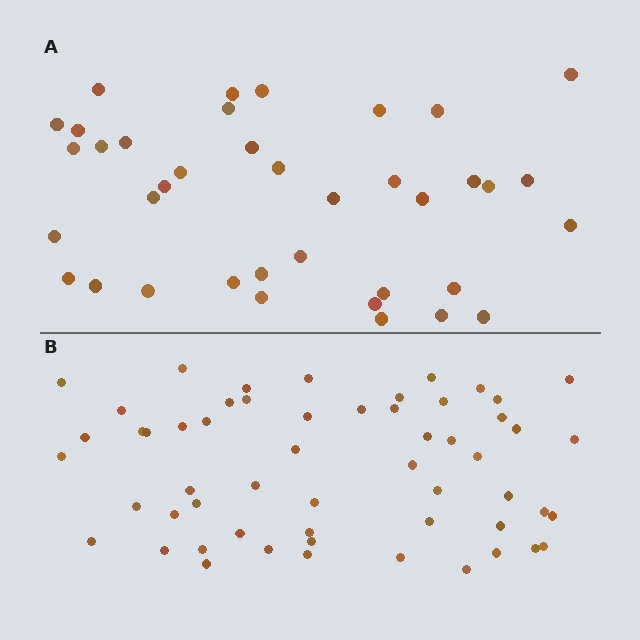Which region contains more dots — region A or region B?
Region B (the bottom region) has more dots.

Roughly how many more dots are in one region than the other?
Region B has approximately 20 more dots than region A.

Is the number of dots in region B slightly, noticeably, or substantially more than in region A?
Region B has substantially more. The ratio is roughly 1.5 to 1.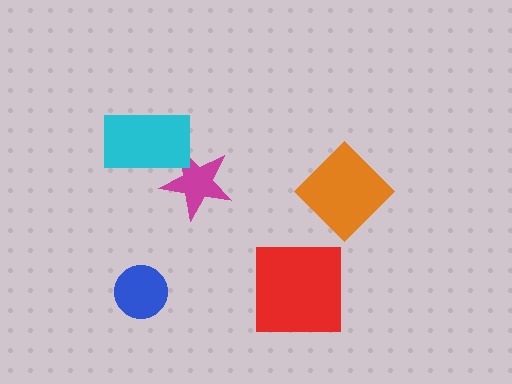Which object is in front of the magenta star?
The cyan rectangle is in front of the magenta star.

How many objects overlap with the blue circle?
0 objects overlap with the blue circle.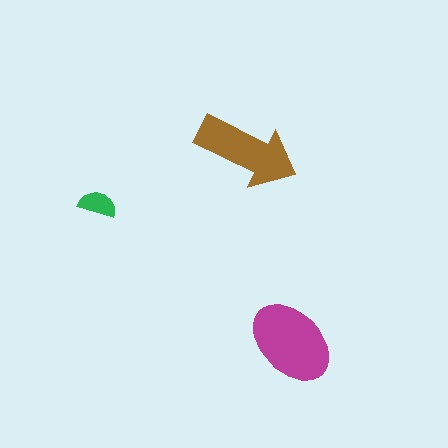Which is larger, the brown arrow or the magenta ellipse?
The magenta ellipse.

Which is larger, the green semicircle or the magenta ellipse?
The magenta ellipse.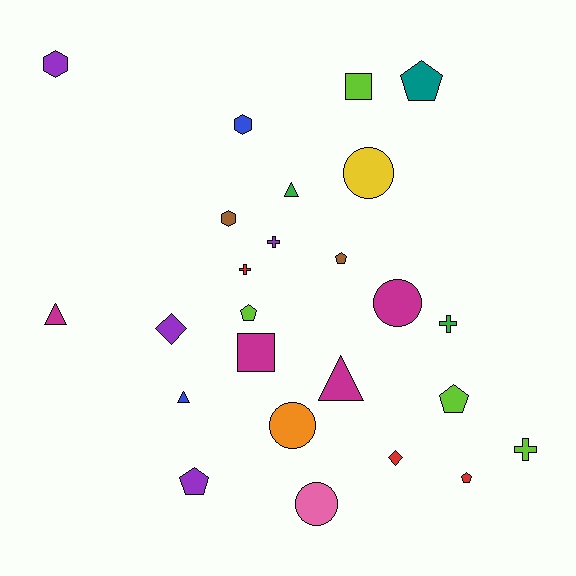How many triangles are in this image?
There are 4 triangles.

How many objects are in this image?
There are 25 objects.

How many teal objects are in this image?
There is 1 teal object.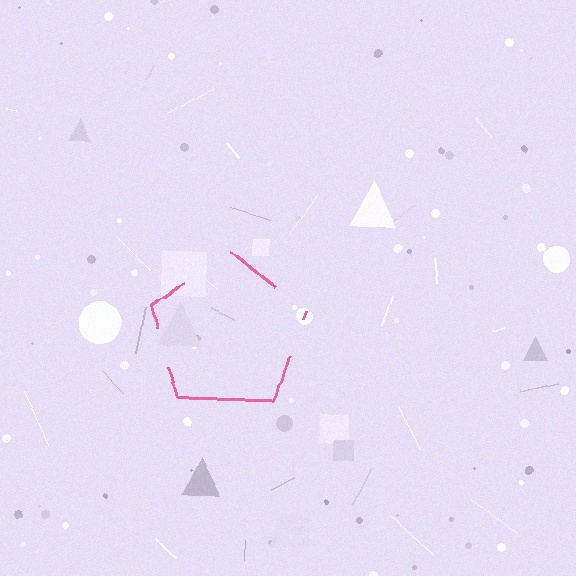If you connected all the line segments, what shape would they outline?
They would outline a pentagon.